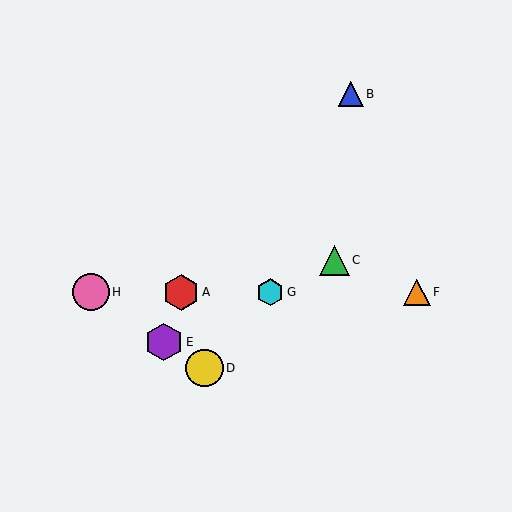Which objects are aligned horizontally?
Objects A, F, G, H are aligned horizontally.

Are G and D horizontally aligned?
No, G is at y≈292 and D is at y≈368.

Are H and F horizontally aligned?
Yes, both are at y≈292.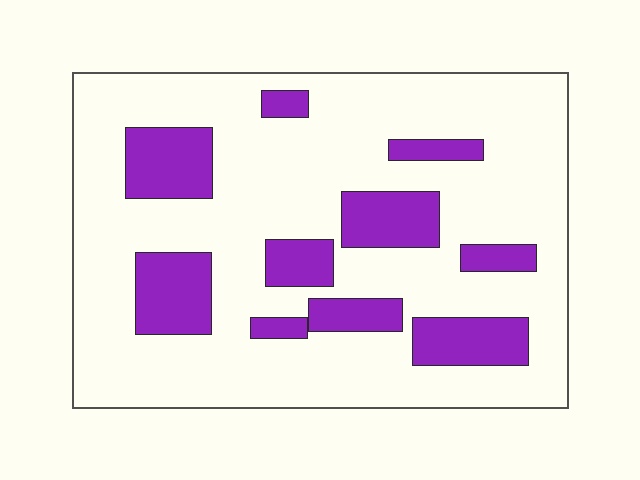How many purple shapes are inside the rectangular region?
10.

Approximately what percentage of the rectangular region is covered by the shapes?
Approximately 20%.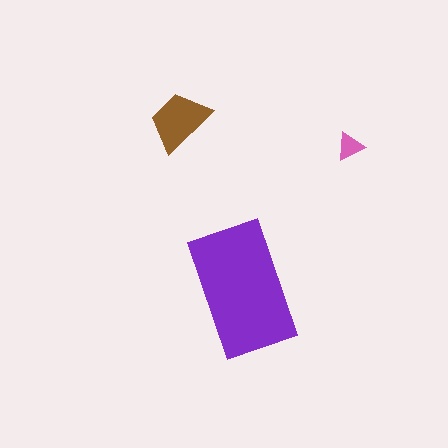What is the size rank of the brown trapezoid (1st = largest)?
2nd.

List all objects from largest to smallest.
The purple rectangle, the brown trapezoid, the pink triangle.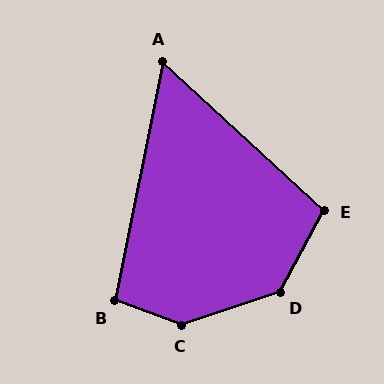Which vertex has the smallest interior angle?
A, at approximately 59 degrees.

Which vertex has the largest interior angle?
C, at approximately 142 degrees.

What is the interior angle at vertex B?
Approximately 99 degrees (obtuse).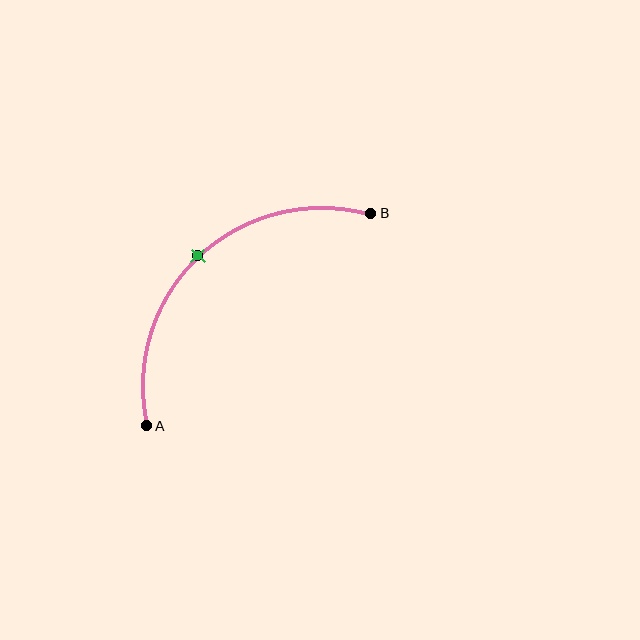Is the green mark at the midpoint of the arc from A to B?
Yes. The green mark lies on the arc at equal arc-length from both A and B — it is the arc midpoint.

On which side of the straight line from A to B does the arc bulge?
The arc bulges above and to the left of the straight line connecting A and B.